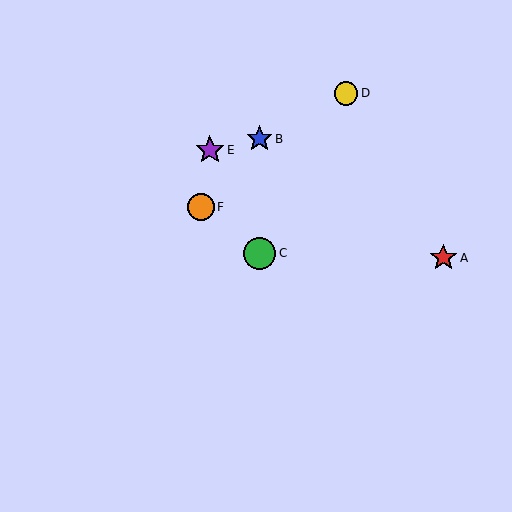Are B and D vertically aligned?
No, B is at x≈259 and D is at x≈346.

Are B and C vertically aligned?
Yes, both are at x≈259.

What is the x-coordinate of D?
Object D is at x≈346.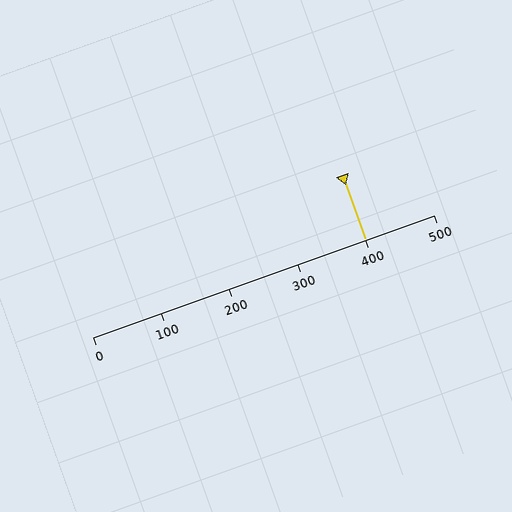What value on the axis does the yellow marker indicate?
The marker indicates approximately 400.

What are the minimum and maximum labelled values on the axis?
The axis runs from 0 to 500.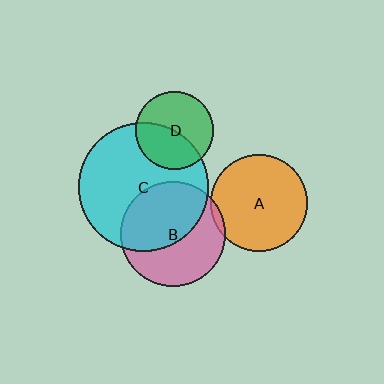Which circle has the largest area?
Circle C (cyan).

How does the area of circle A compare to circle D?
Approximately 1.5 times.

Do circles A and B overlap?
Yes.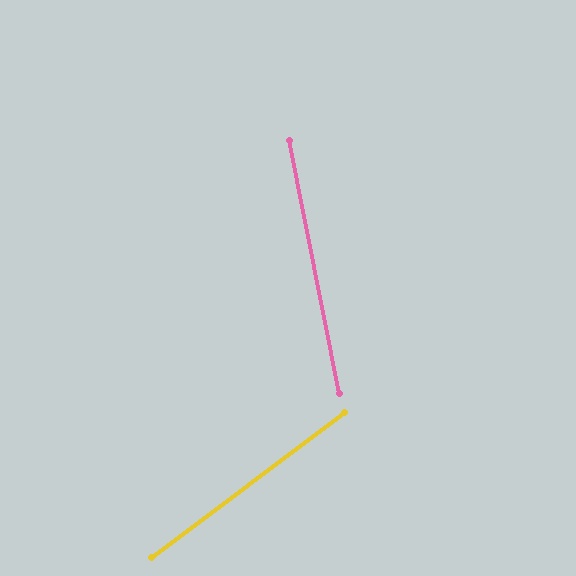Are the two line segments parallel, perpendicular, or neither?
Neither parallel nor perpendicular — they differ by about 64°.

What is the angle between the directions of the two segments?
Approximately 64 degrees.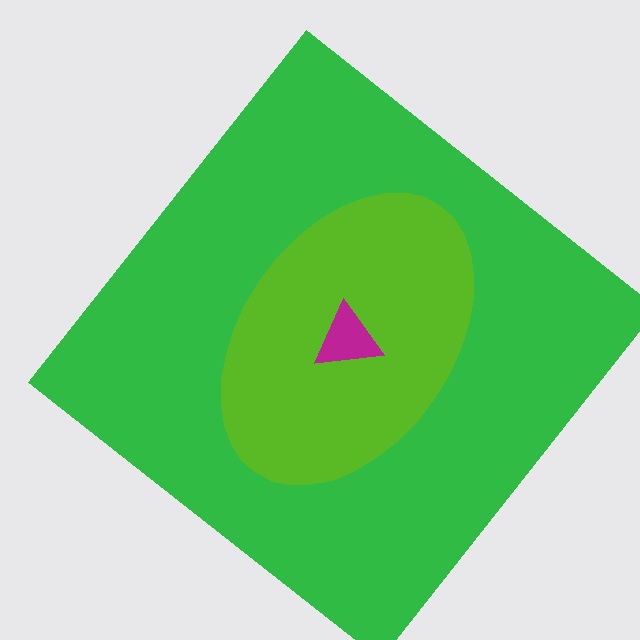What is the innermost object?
The magenta triangle.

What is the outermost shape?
The green diamond.